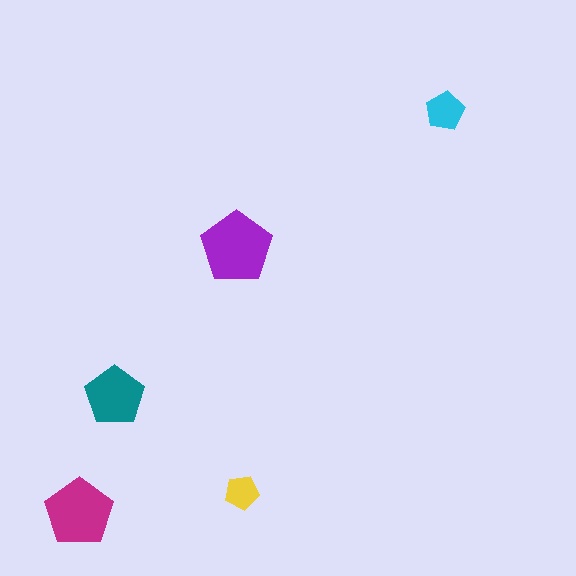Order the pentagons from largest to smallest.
the purple one, the magenta one, the teal one, the cyan one, the yellow one.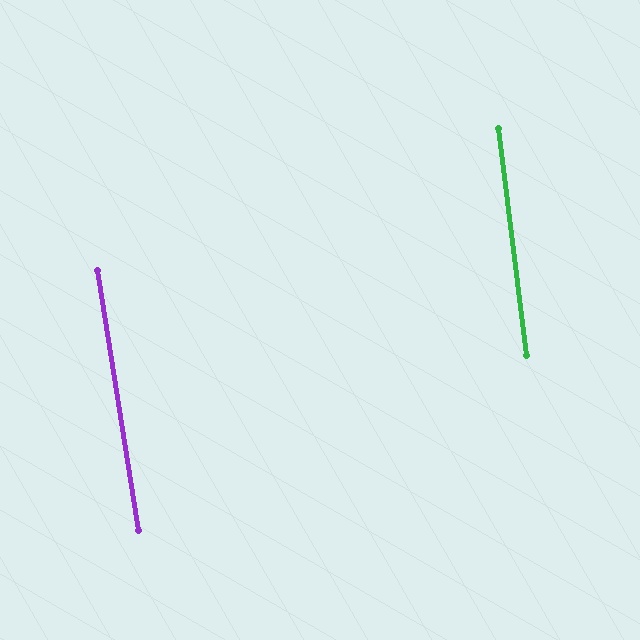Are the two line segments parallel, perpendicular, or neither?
Parallel — their directions differ by only 1.7°.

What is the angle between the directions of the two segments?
Approximately 2 degrees.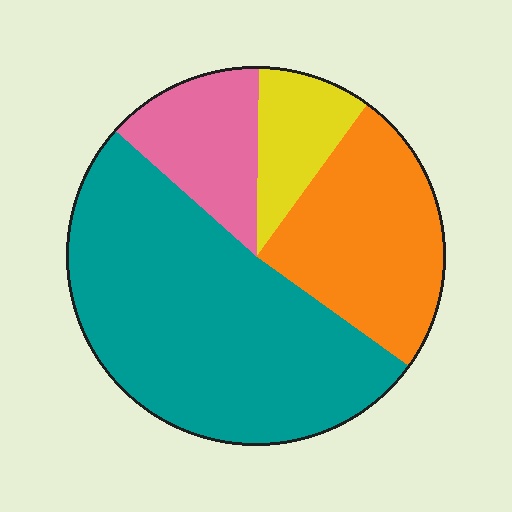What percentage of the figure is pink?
Pink takes up about one eighth (1/8) of the figure.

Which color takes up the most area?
Teal, at roughly 50%.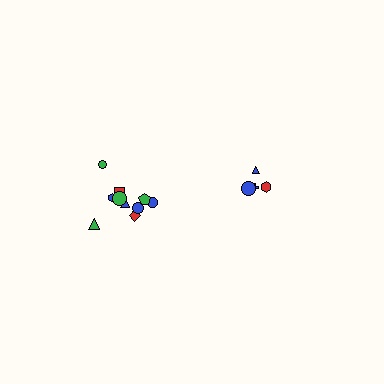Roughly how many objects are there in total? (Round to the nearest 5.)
Roughly 15 objects in total.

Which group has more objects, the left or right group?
The left group.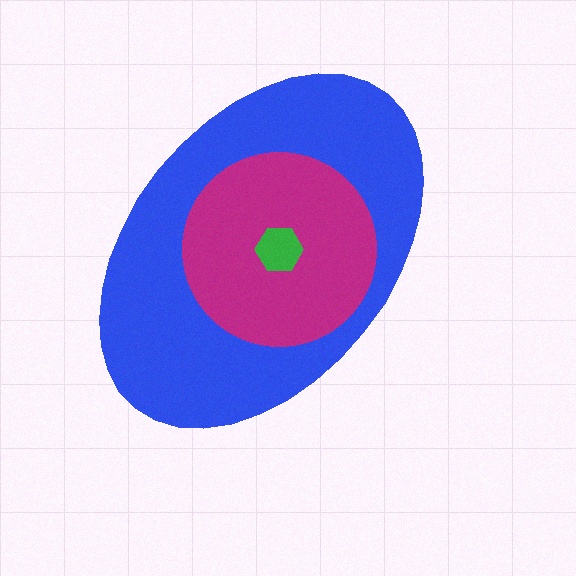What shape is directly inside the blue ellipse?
The magenta circle.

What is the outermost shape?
The blue ellipse.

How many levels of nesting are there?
3.